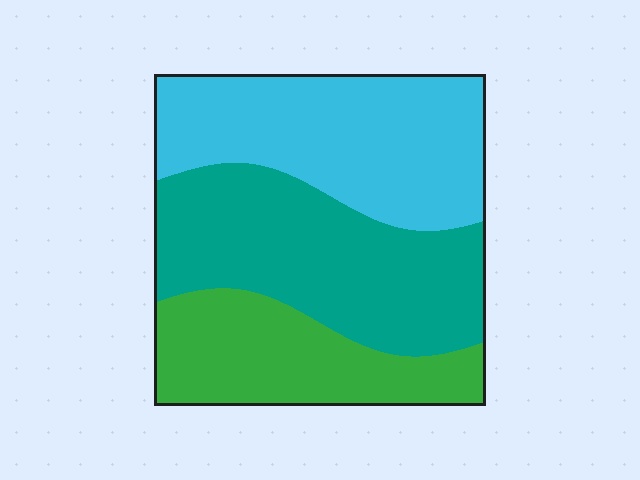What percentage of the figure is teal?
Teal covers about 40% of the figure.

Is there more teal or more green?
Teal.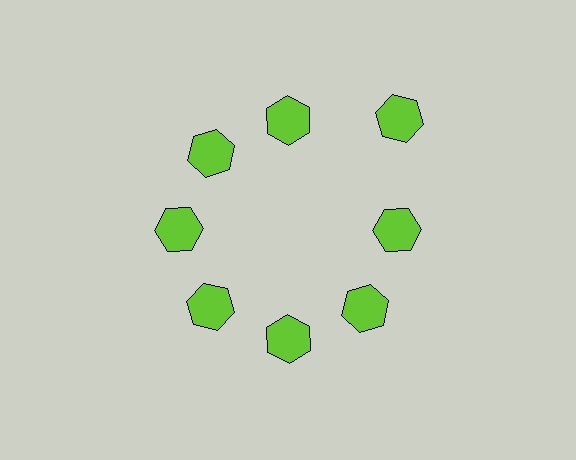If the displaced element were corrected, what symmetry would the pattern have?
It would have 8-fold rotational symmetry — the pattern would map onto itself every 45 degrees.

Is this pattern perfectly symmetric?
No. The 8 lime hexagons are arranged in a ring, but one element near the 2 o'clock position is pushed outward from the center, breaking the 8-fold rotational symmetry.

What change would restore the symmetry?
The symmetry would be restored by moving it inward, back onto the ring so that all 8 hexagons sit at equal angles and equal distance from the center.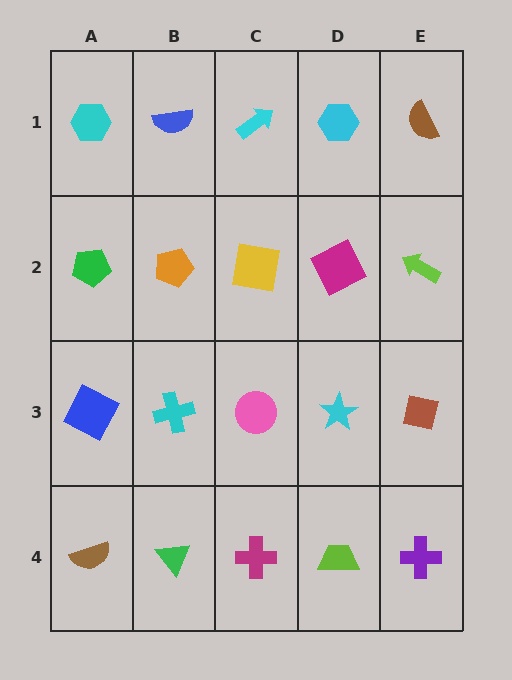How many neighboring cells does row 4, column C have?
3.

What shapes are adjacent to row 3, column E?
A lime arrow (row 2, column E), a purple cross (row 4, column E), a cyan star (row 3, column D).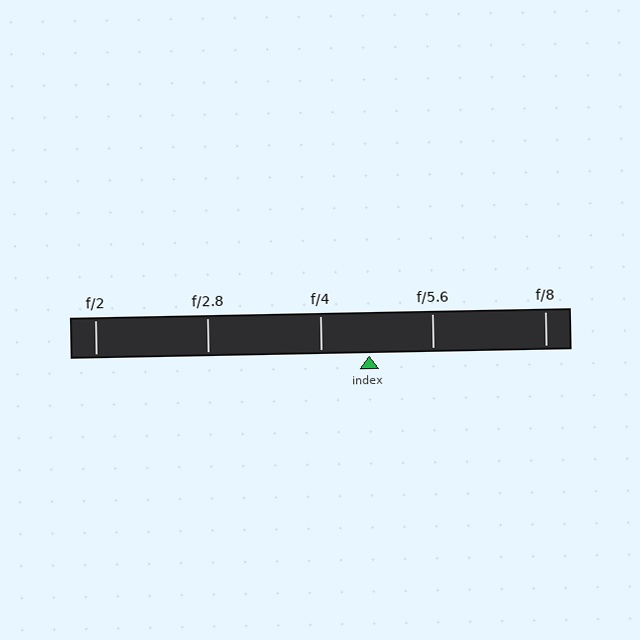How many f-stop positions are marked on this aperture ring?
There are 5 f-stop positions marked.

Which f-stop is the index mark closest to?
The index mark is closest to f/4.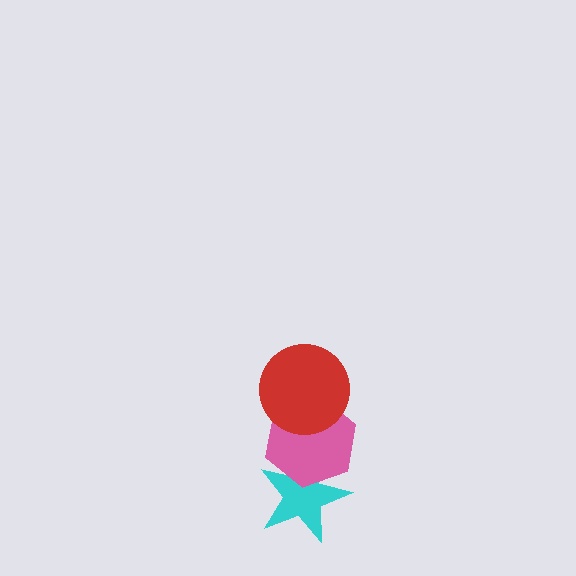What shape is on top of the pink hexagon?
The red circle is on top of the pink hexagon.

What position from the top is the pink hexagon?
The pink hexagon is 2nd from the top.